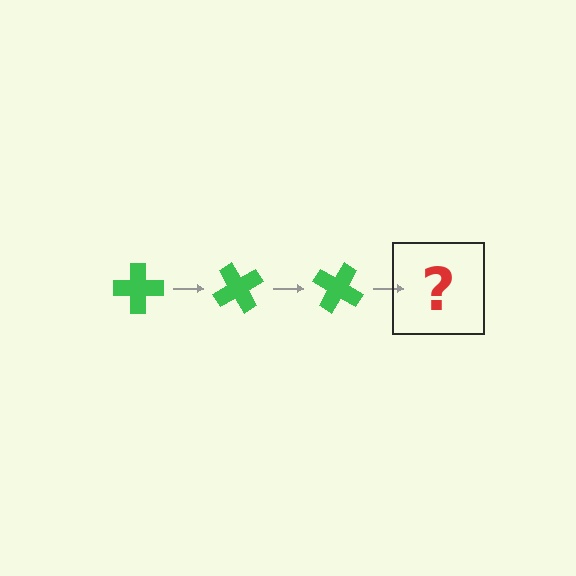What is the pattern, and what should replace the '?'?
The pattern is that the cross rotates 60 degrees each step. The '?' should be a green cross rotated 180 degrees.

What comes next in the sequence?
The next element should be a green cross rotated 180 degrees.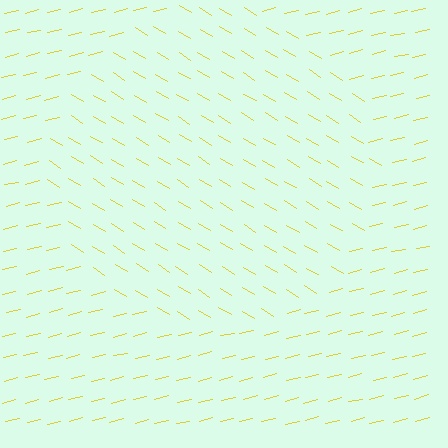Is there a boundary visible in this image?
Yes, there is a texture boundary formed by a change in line orientation.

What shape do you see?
I see a circle.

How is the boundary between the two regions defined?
The boundary is defined purely by a change in line orientation (approximately 45 degrees difference). All lines are the same color and thickness.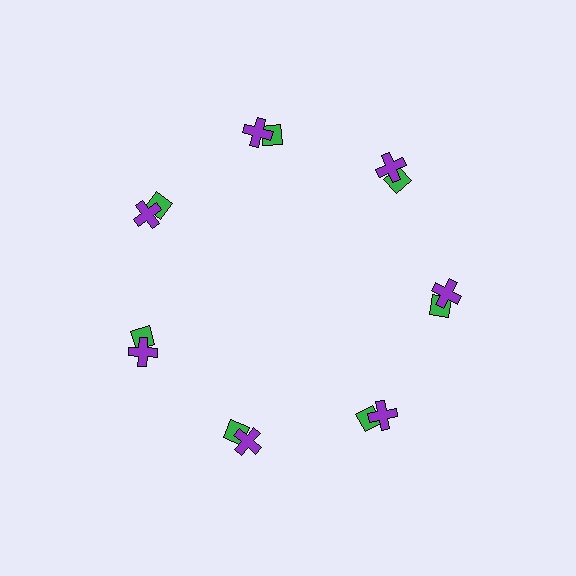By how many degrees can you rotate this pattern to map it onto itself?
The pattern maps onto itself every 51 degrees of rotation.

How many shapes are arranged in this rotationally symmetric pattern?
There are 14 shapes, arranged in 7 groups of 2.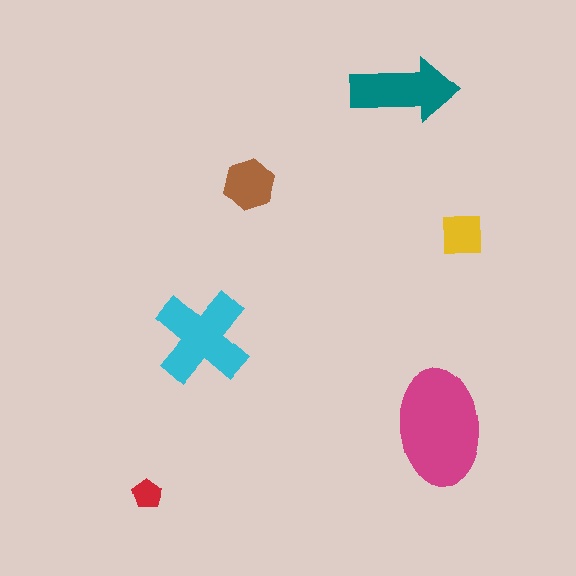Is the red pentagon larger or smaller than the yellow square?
Smaller.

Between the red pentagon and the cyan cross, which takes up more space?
The cyan cross.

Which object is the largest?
The magenta ellipse.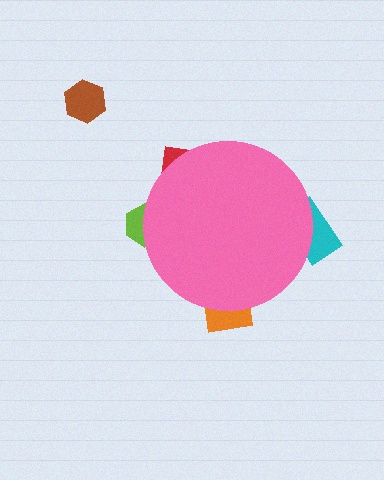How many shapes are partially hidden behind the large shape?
4 shapes are partially hidden.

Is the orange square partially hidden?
Yes, the orange square is partially hidden behind the pink circle.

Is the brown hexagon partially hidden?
No, the brown hexagon is fully visible.